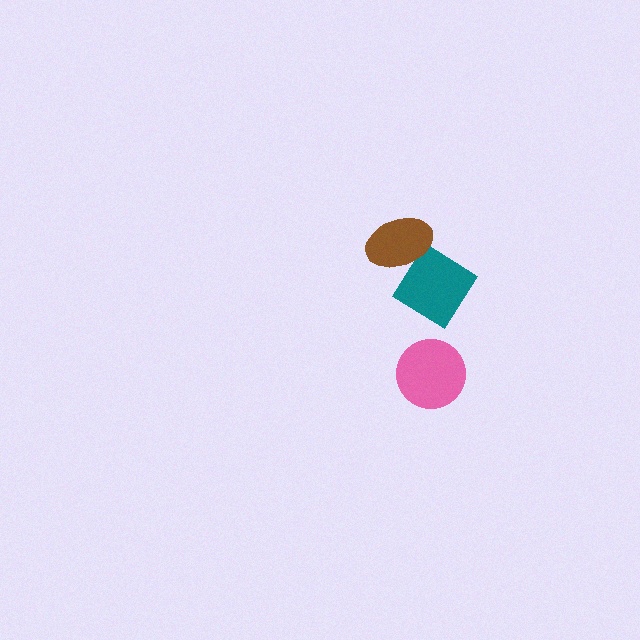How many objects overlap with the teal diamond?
1 object overlaps with the teal diamond.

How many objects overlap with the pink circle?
0 objects overlap with the pink circle.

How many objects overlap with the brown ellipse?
1 object overlaps with the brown ellipse.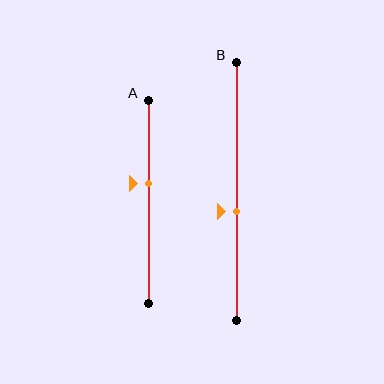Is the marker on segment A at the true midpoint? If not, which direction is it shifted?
No, the marker on segment A is shifted upward by about 9% of the segment length.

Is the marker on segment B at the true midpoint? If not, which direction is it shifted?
No, the marker on segment B is shifted downward by about 8% of the segment length.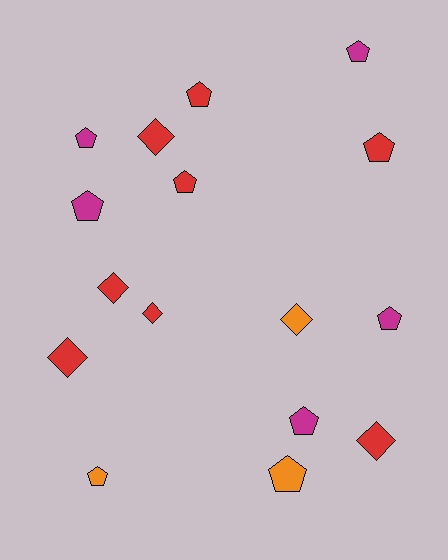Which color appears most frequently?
Red, with 8 objects.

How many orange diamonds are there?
There is 1 orange diamond.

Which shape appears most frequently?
Pentagon, with 10 objects.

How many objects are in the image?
There are 16 objects.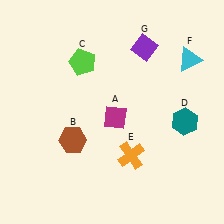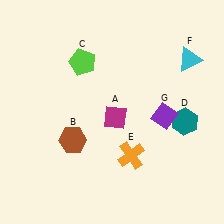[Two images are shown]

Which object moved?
The purple diamond (G) moved down.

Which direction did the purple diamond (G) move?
The purple diamond (G) moved down.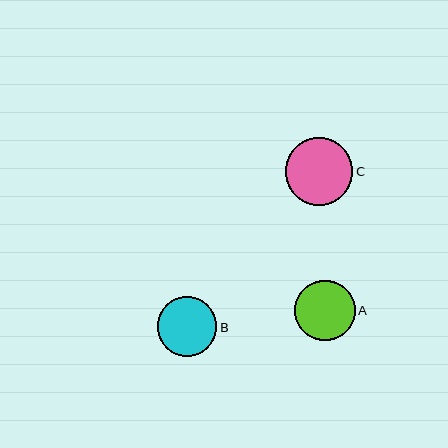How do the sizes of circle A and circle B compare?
Circle A and circle B are approximately the same size.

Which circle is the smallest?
Circle B is the smallest with a size of approximately 60 pixels.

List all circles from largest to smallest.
From largest to smallest: C, A, B.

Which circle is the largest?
Circle C is the largest with a size of approximately 67 pixels.